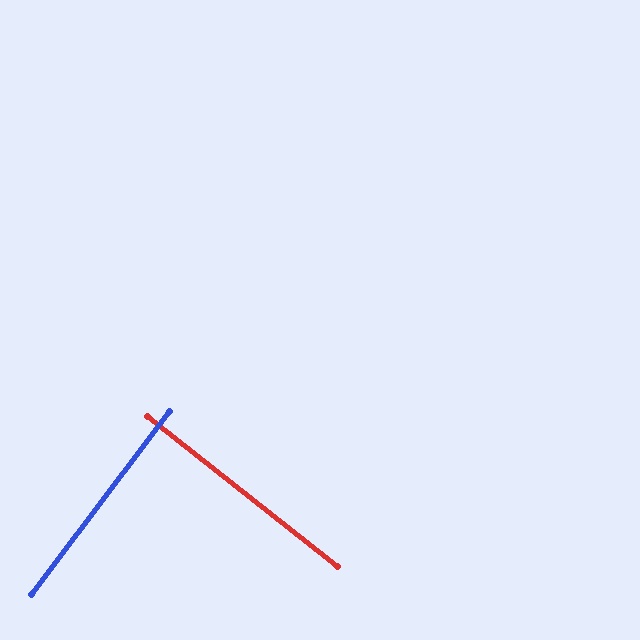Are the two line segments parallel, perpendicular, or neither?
Perpendicular — they meet at approximately 89°.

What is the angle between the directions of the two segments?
Approximately 89 degrees.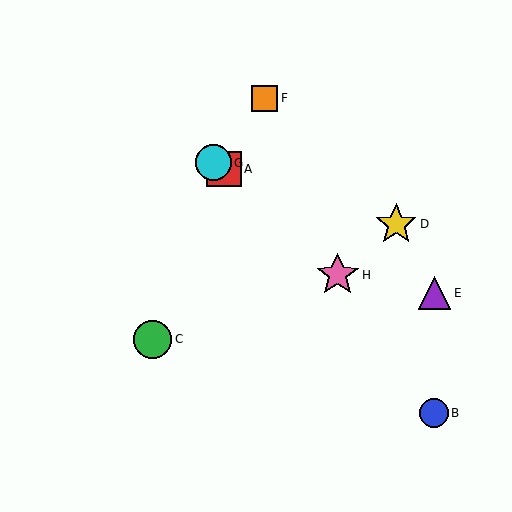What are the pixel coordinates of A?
Object A is at (224, 169).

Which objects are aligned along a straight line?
Objects A, E, G are aligned along a straight line.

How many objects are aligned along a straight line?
3 objects (A, E, G) are aligned along a straight line.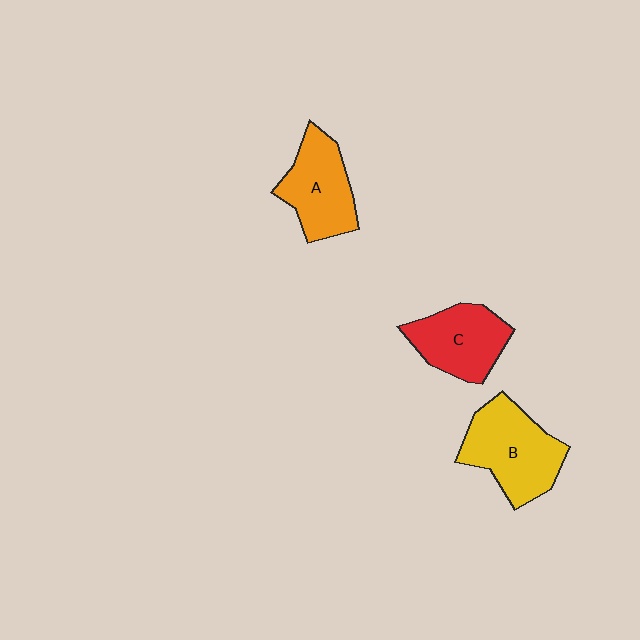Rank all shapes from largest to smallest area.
From largest to smallest: B (yellow), A (orange), C (red).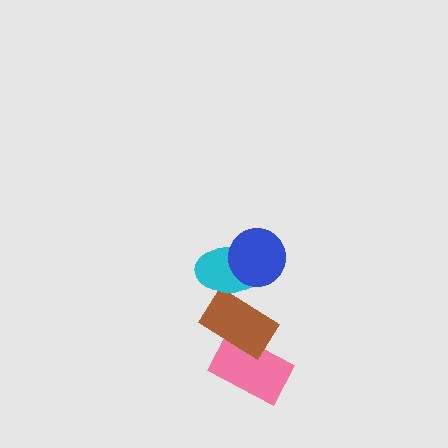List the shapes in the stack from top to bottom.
From top to bottom: the blue circle, the cyan ellipse, the brown rectangle, the pink rectangle.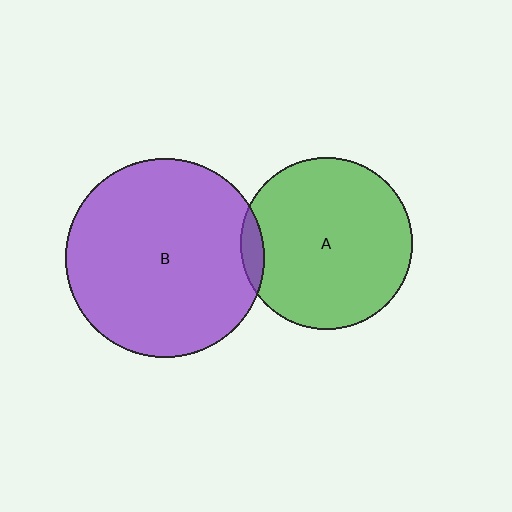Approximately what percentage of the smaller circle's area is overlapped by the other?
Approximately 5%.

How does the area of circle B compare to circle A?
Approximately 1.3 times.